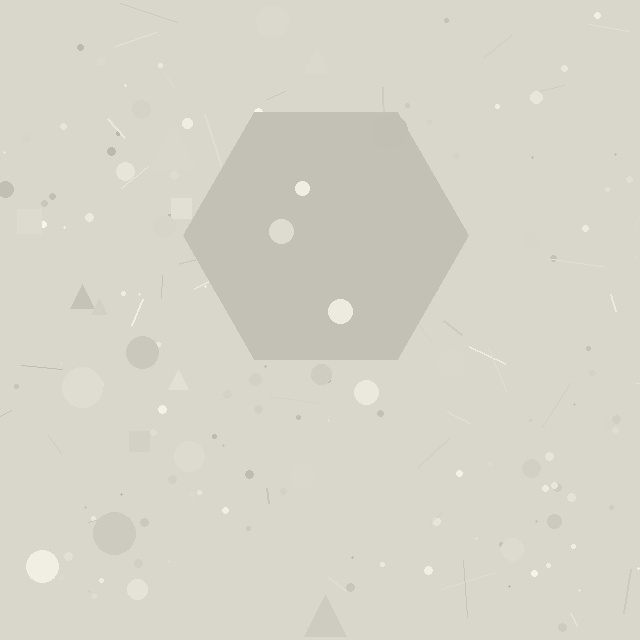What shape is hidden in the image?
A hexagon is hidden in the image.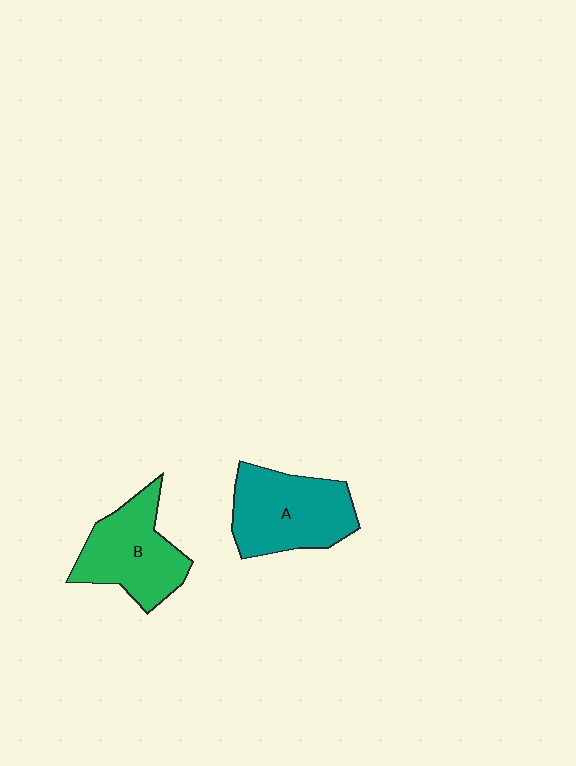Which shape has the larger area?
Shape A (teal).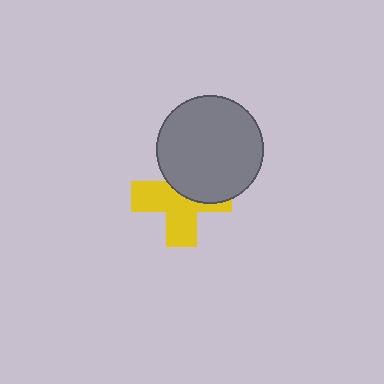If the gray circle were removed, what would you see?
You would see the complete yellow cross.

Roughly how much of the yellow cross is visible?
About half of it is visible (roughly 57%).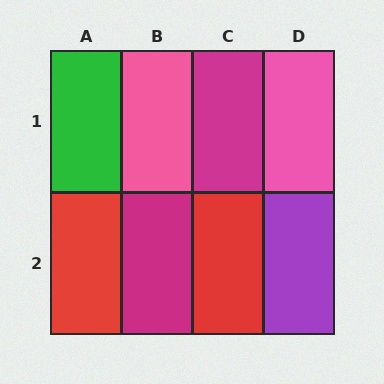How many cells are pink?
2 cells are pink.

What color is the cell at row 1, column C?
Magenta.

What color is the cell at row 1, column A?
Green.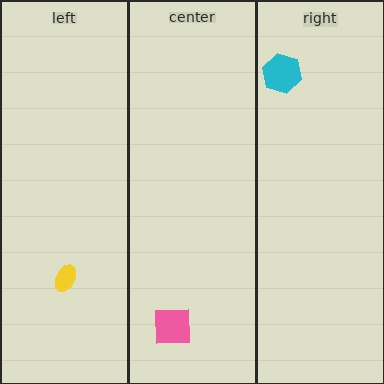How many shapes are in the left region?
1.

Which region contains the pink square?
The center region.